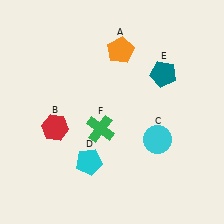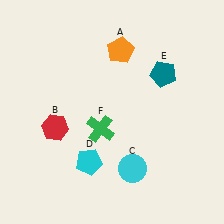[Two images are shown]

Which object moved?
The cyan circle (C) moved down.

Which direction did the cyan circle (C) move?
The cyan circle (C) moved down.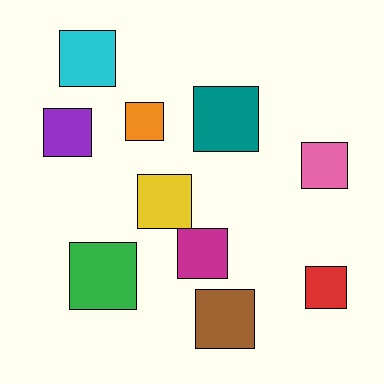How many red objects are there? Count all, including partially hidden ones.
There is 1 red object.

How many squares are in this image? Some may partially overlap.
There are 10 squares.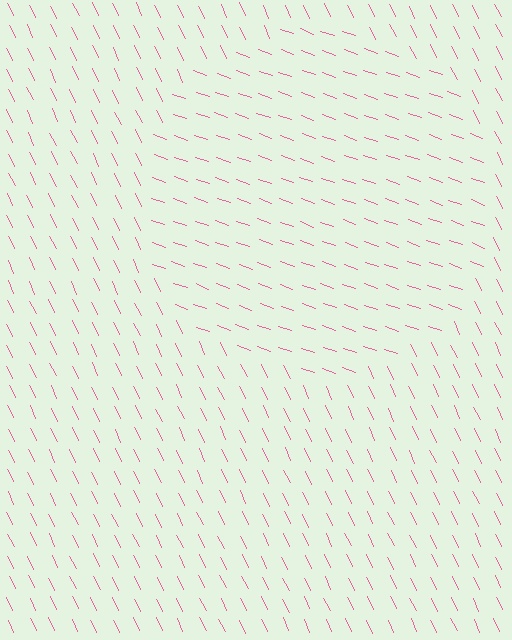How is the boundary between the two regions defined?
The boundary is defined purely by a change in line orientation (approximately 45 degrees difference). All lines are the same color and thickness.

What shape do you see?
I see a circle.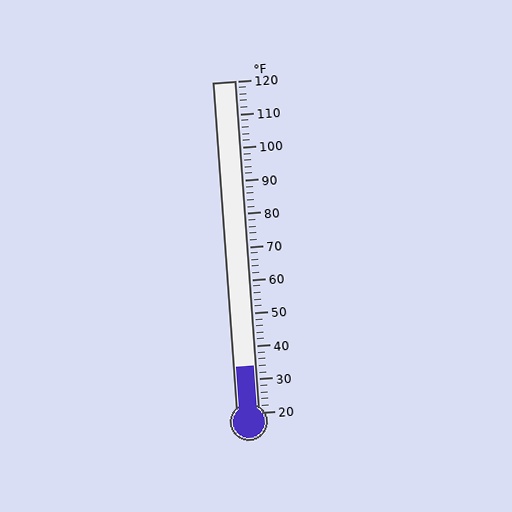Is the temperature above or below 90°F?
The temperature is below 90°F.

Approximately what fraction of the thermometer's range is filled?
The thermometer is filled to approximately 15% of its range.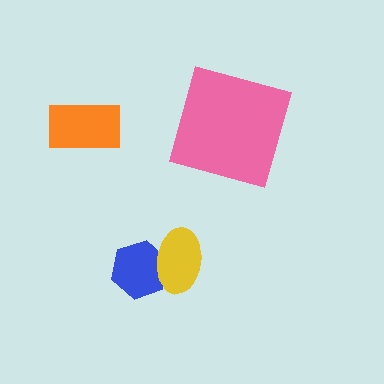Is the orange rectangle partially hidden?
No, no other shape covers it.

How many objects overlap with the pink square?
0 objects overlap with the pink square.